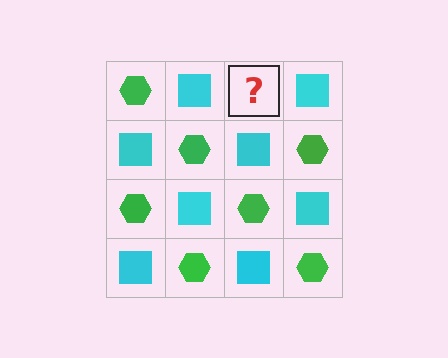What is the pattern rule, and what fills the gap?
The rule is that it alternates green hexagon and cyan square in a checkerboard pattern. The gap should be filled with a green hexagon.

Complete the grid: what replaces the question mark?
The question mark should be replaced with a green hexagon.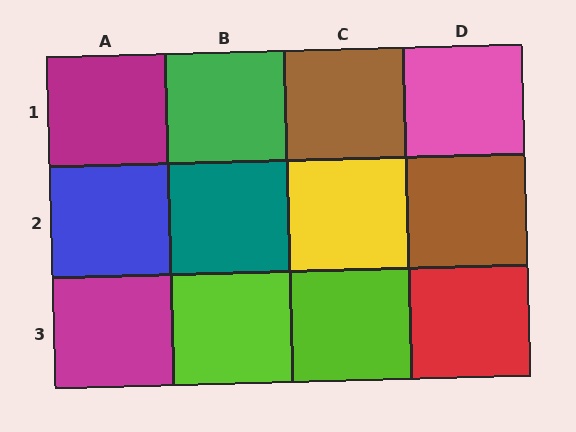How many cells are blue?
1 cell is blue.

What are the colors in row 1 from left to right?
Magenta, green, brown, pink.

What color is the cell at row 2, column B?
Teal.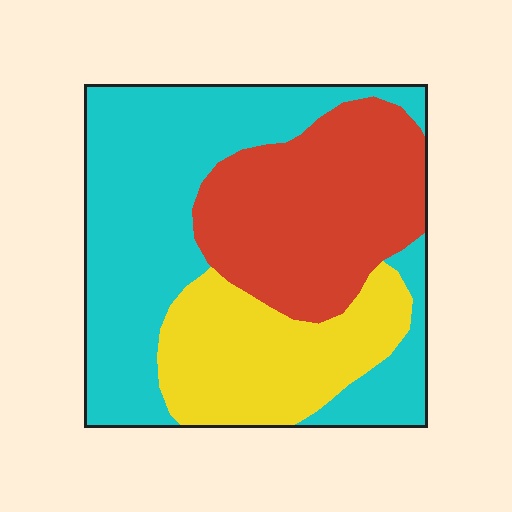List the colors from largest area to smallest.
From largest to smallest: cyan, red, yellow.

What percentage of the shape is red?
Red takes up about one third (1/3) of the shape.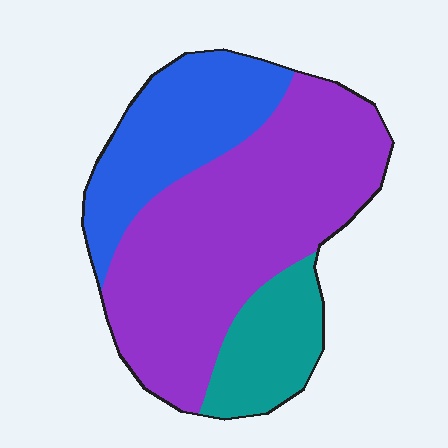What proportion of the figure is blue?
Blue covers 26% of the figure.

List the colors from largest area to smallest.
From largest to smallest: purple, blue, teal.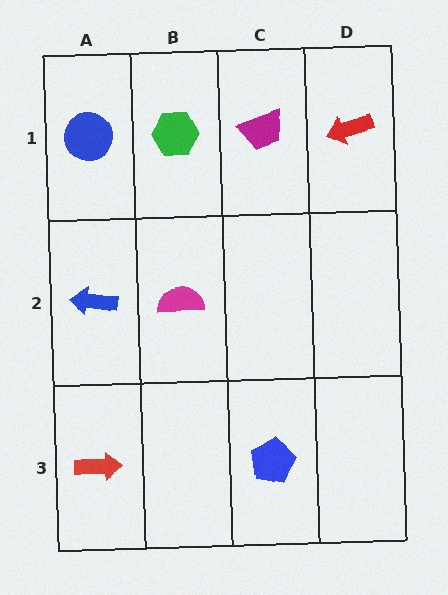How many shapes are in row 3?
2 shapes.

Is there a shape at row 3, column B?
No, that cell is empty.